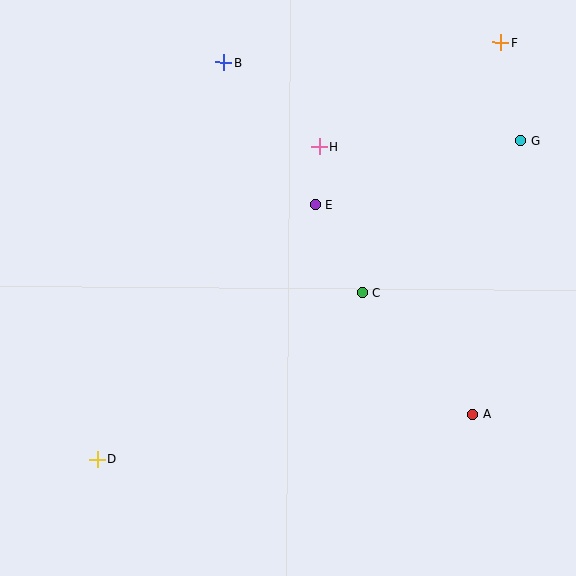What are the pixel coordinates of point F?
Point F is at (501, 42).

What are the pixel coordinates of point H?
Point H is at (319, 147).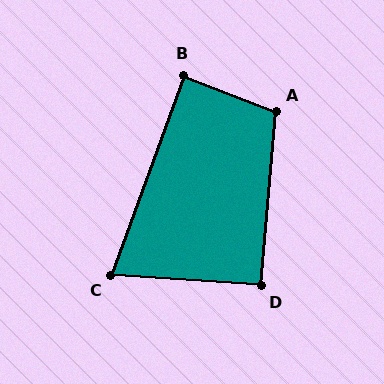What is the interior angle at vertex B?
Approximately 89 degrees (approximately right).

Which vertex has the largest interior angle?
A, at approximately 106 degrees.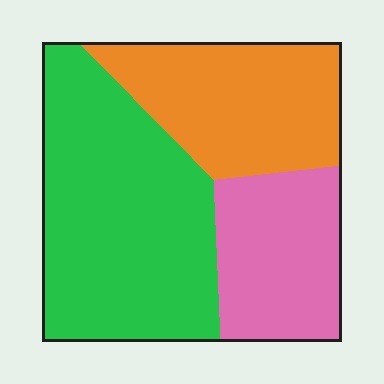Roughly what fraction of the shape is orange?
Orange covers 29% of the shape.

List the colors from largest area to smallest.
From largest to smallest: green, orange, pink.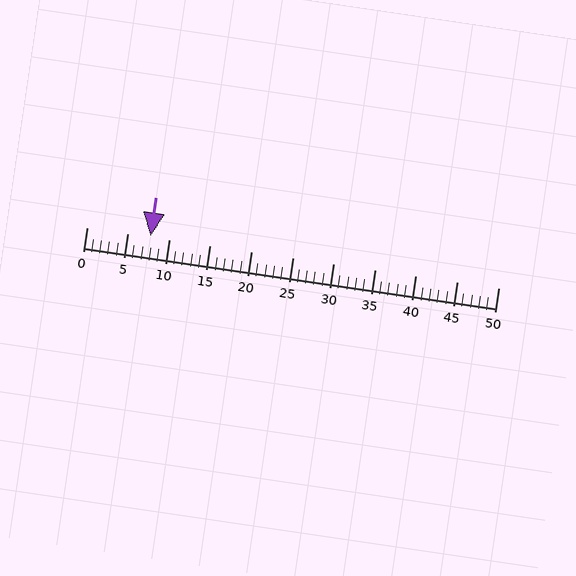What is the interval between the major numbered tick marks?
The major tick marks are spaced 5 units apart.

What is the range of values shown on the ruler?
The ruler shows values from 0 to 50.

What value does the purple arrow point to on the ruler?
The purple arrow points to approximately 8.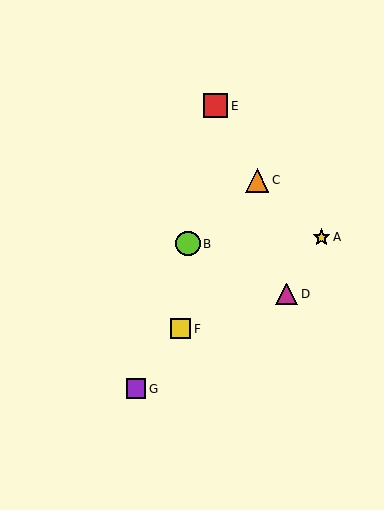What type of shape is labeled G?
Shape G is a purple square.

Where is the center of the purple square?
The center of the purple square is at (136, 389).